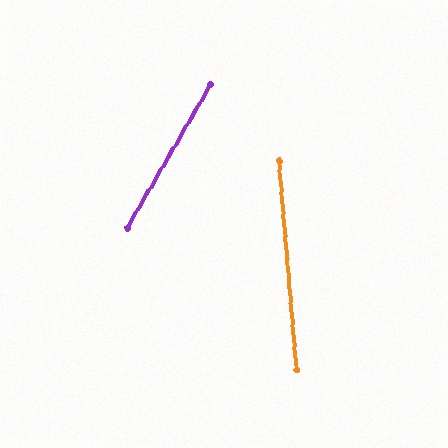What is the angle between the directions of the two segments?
Approximately 35 degrees.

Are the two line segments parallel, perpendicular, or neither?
Neither parallel nor perpendicular — they differ by about 35°.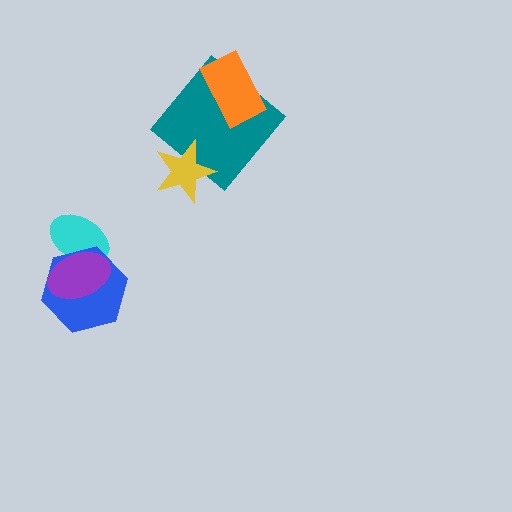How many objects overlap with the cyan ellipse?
2 objects overlap with the cyan ellipse.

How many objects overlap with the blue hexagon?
2 objects overlap with the blue hexagon.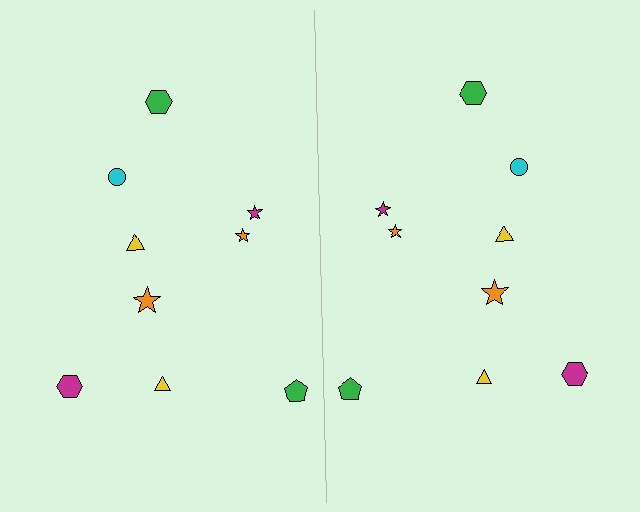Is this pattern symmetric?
Yes, this pattern has bilateral (reflection) symmetry.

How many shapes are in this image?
There are 18 shapes in this image.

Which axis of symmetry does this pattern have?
The pattern has a vertical axis of symmetry running through the center of the image.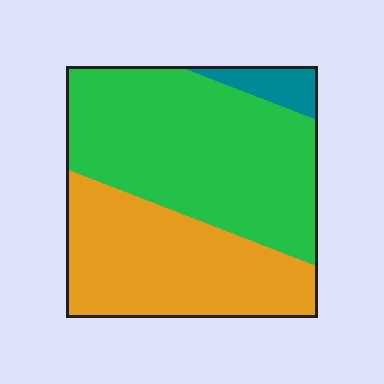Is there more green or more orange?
Green.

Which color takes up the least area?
Teal, at roughly 5%.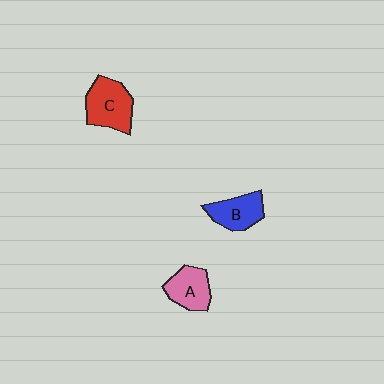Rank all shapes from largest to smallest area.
From largest to smallest: C (red), B (blue), A (pink).